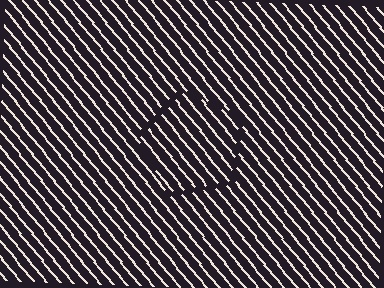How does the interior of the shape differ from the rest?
The interior of the shape contains the same grating, shifted by half a period — the contour is defined by the phase discontinuity where line-ends from the inner and outer gratings abut.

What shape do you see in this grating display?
An illusory pentagon. The interior of the shape contains the same grating, shifted by half a period — the contour is defined by the phase discontinuity where line-ends from the inner and outer gratings abut.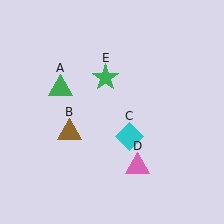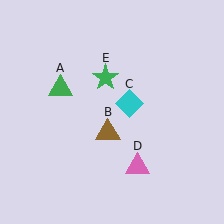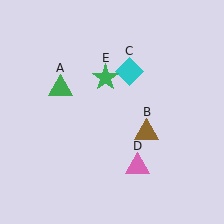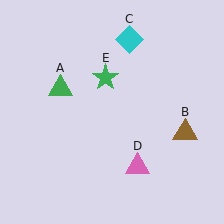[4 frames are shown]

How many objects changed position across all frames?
2 objects changed position: brown triangle (object B), cyan diamond (object C).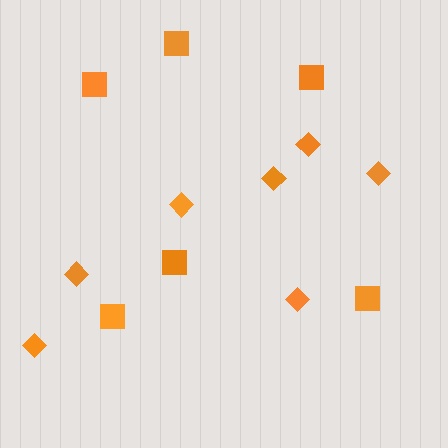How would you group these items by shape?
There are 2 groups: one group of diamonds (7) and one group of squares (6).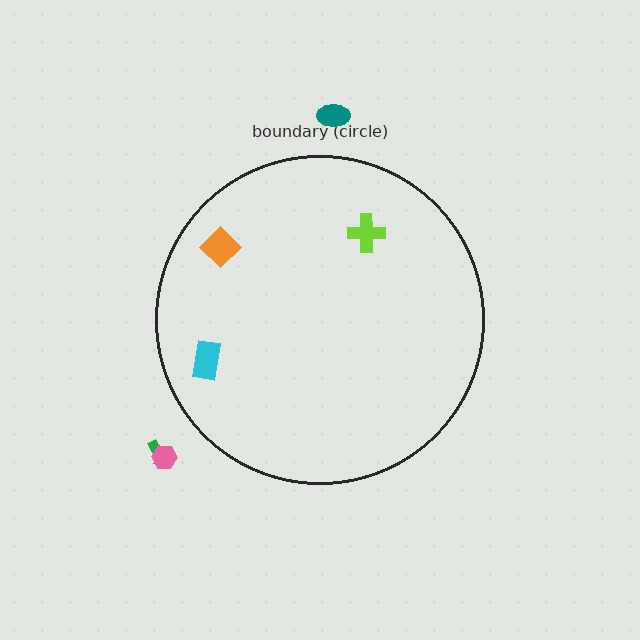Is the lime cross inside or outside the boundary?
Inside.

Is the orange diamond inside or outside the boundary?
Inside.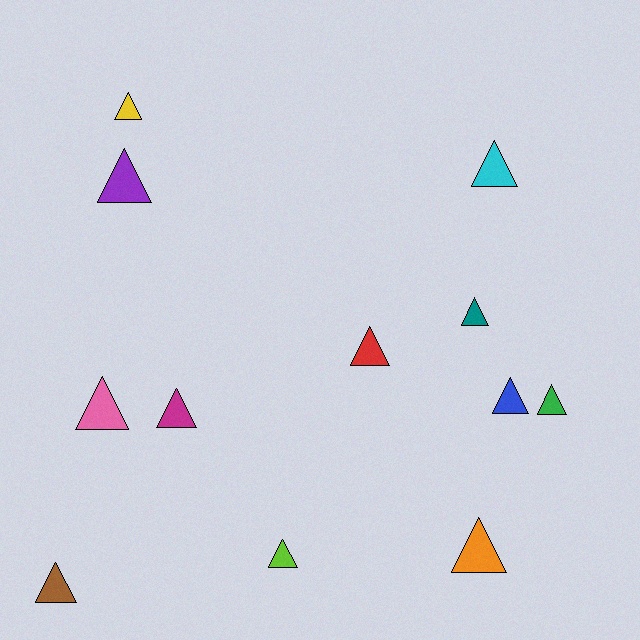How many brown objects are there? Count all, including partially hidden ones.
There is 1 brown object.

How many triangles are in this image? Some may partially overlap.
There are 12 triangles.